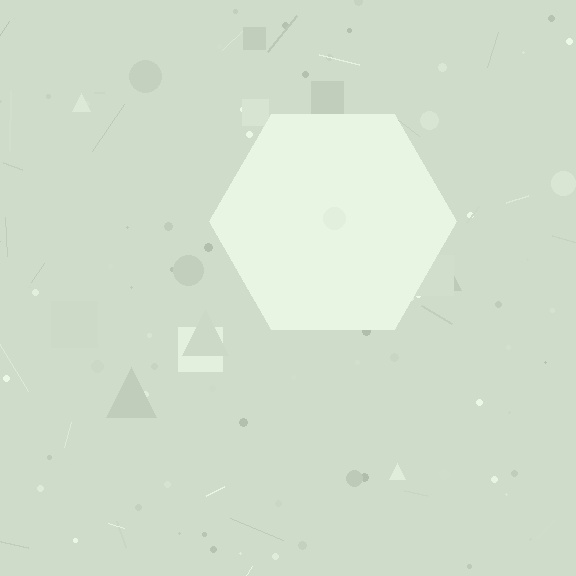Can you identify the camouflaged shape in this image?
The camouflaged shape is a hexagon.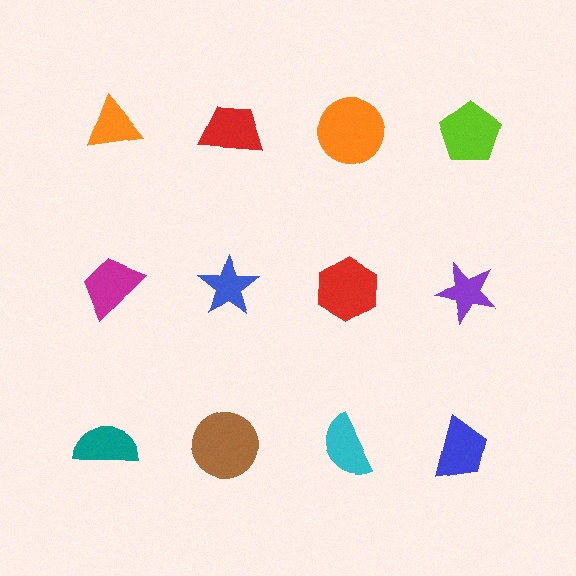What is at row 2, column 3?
A red hexagon.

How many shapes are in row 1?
4 shapes.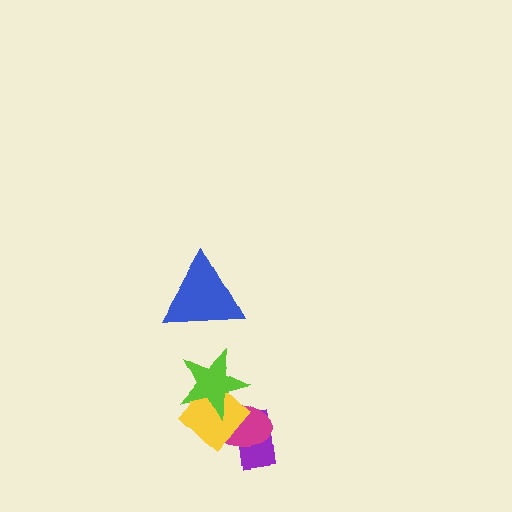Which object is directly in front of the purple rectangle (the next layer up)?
The magenta ellipse is directly in front of the purple rectangle.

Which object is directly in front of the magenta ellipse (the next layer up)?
The yellow diamond is directly in front of the magenta ellipse.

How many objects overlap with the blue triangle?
0 objects overlap with the blue triangle.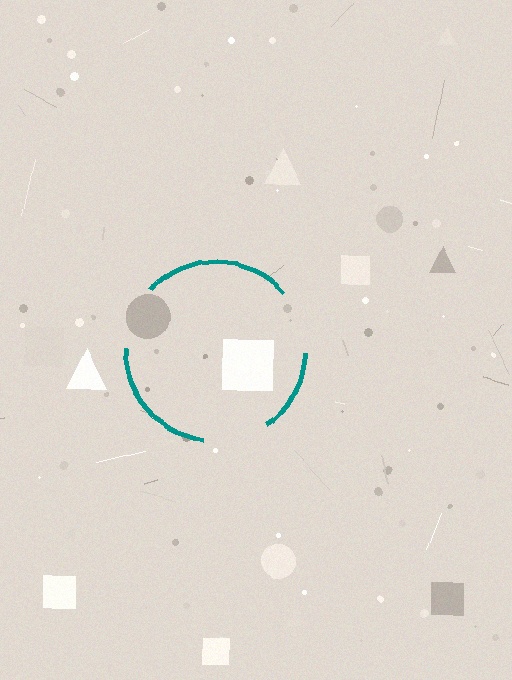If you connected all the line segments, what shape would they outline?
They would outline a circle.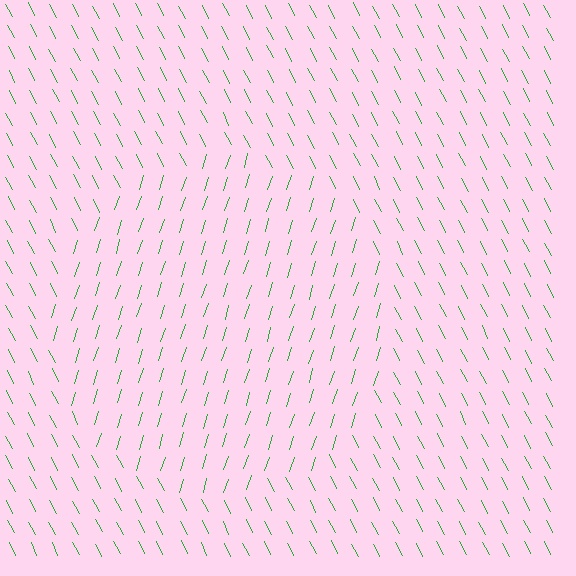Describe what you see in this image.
The image is filled with small green line segments. A circle region in the image has lines oriented differently from the surrounding lines, creating a visible texture boundary.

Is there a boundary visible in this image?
Yes, there is a texture boundary formed by a change in line orientation.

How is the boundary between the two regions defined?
The boundary is defined purely by a change in line orientation (approximately 45 degrees difference). All lines are the same color and thickness.